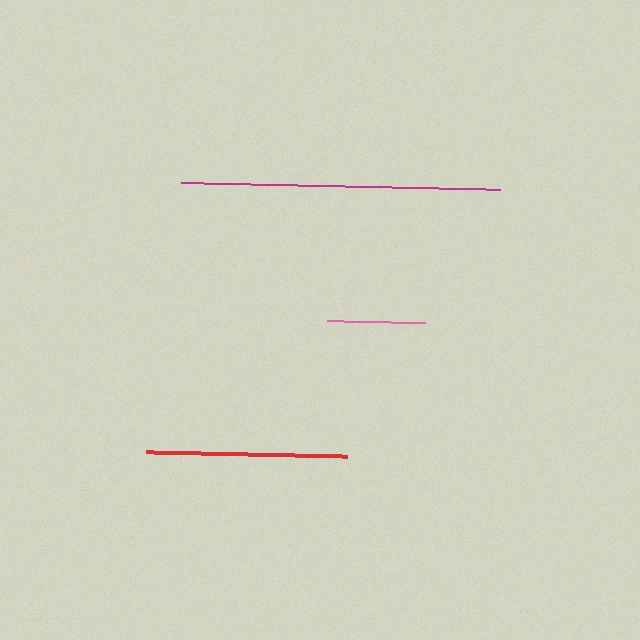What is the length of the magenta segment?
The magenta segment is approximately 319 pixels long.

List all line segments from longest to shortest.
From longest to shortest: magenta, red, pink.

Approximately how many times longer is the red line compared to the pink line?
The red line is approximately 2.0 times the length of the pink line.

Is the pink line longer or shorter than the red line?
The red line is longer than the pink line.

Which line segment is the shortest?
The pink line is the shortest at approximately 98 pixels.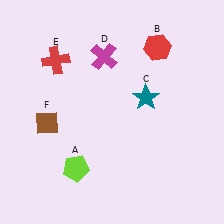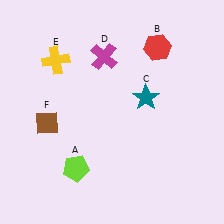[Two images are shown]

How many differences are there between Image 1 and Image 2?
There is 1 difference between the two images.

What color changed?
The cross (E) changed from red in Image 1 to yellow in Image 2.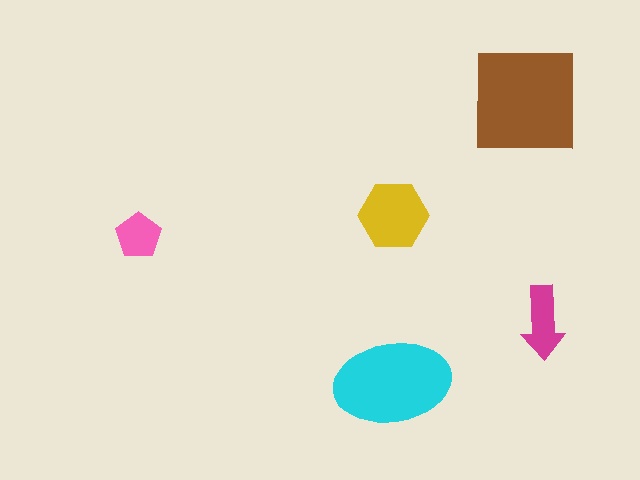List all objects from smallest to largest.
The pink pentagon, the magenta arrow, the yellow hexagon, the cyan ellipse, the brown square.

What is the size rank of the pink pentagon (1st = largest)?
5th.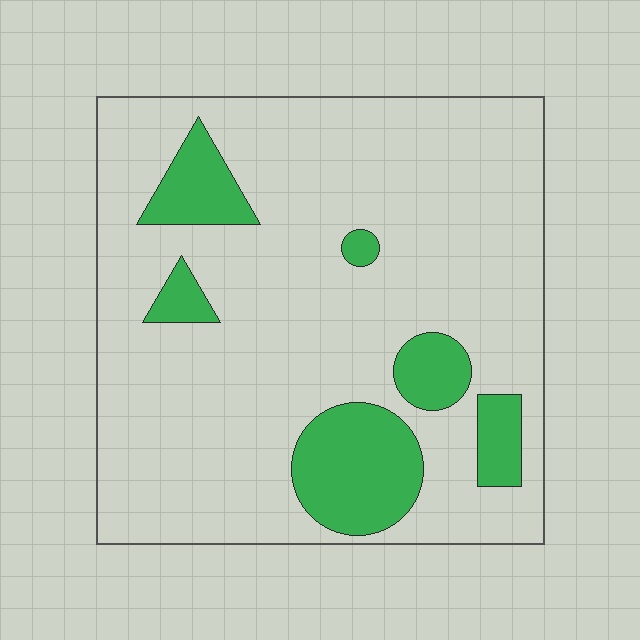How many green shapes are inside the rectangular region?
6.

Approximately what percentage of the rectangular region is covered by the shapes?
Approximately 15%.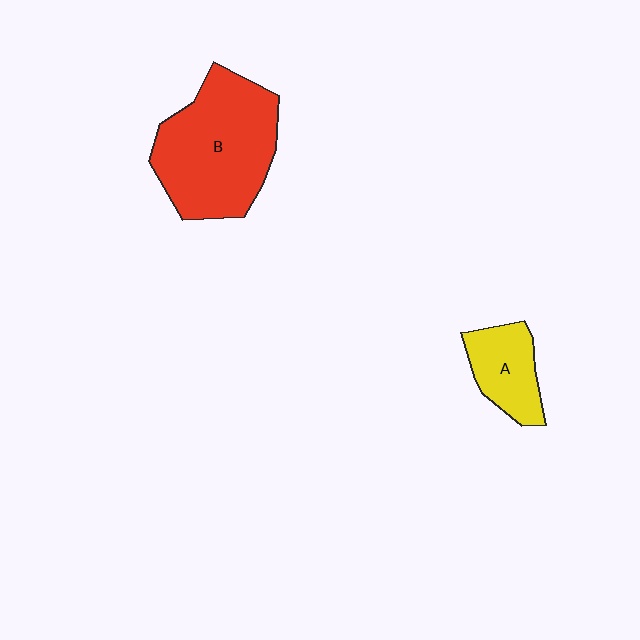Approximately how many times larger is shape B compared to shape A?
Approximately 2.5 times.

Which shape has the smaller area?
Shape A (yellow).